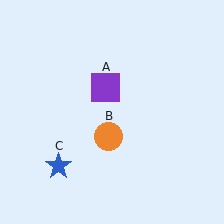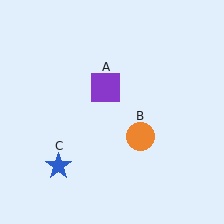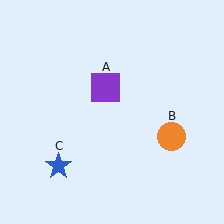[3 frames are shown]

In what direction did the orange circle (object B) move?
The orange circle (object B) moved right.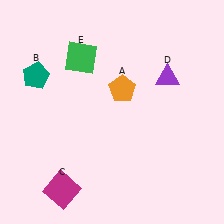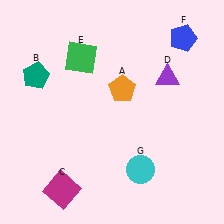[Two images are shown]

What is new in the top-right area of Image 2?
A blue pentagon (F) was added in the top-right area of Image 2.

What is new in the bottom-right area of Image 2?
A cyan circle (G) was added in the bottom-right area of Image 2.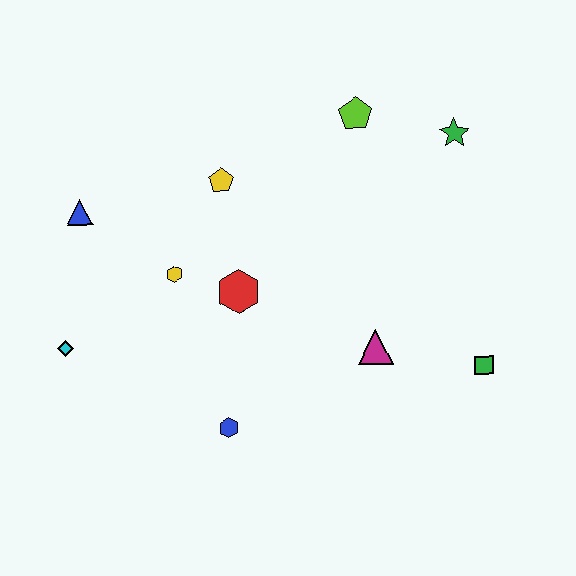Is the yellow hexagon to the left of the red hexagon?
Yes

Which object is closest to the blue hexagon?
The red hexagon is closest to the blue hexagon.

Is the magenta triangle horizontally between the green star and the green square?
No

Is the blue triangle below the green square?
No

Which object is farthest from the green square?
The blue triangle is farthest from the green square.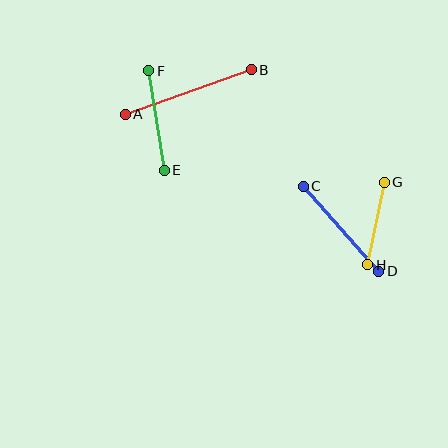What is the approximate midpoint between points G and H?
The midpoint is at approximately (376, 223) pixels.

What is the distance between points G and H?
The distance is approximately 84 pixels.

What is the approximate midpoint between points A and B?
The midpoint is at approximately (188, 92) pixels.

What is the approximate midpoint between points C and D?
The midpoint is at approximately (341, 228) pixels.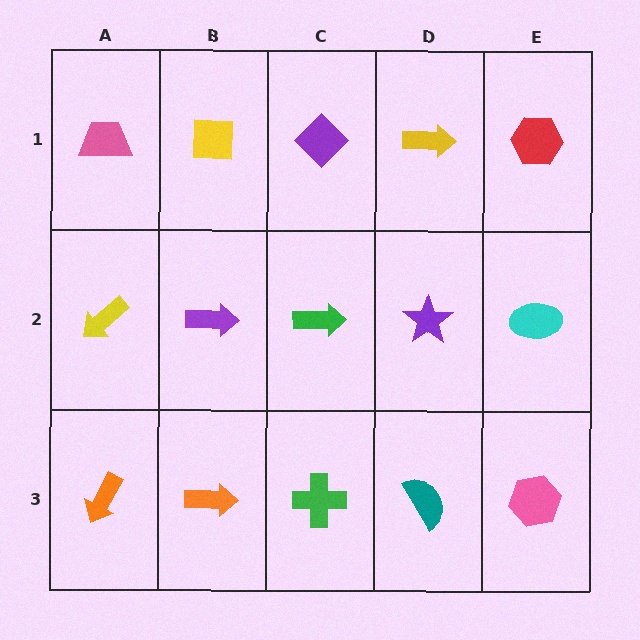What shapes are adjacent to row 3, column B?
A purple arrow (row 2, column B), an orange arrow (row 3, column A), a green cross (row 3, column C).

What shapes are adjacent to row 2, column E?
A red hexagon (row 1, column E), a pink hexagon (row 3, column E), a purple star (row 2, column D).